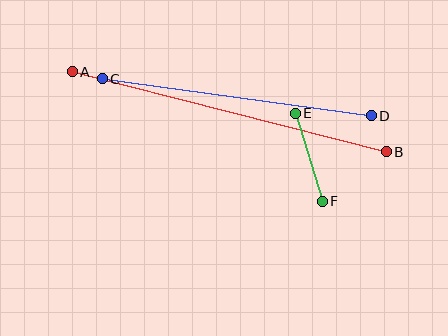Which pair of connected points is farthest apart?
Points A and B are farthest apart.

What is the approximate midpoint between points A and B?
The midpoint is at approximately (229, 112) pixels.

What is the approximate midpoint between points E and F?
The midpoint is at approximately (309, 157) pixels.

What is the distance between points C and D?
The distance is approximately 271 pixels.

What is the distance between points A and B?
The distance is approximately 324 pixels.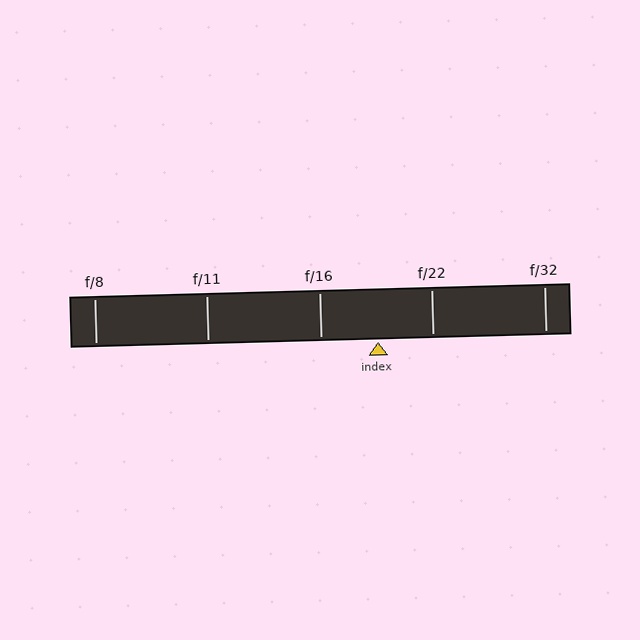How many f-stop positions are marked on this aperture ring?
There are 5 f-stop positions marked.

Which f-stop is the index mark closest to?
The index mark is closest to f/22.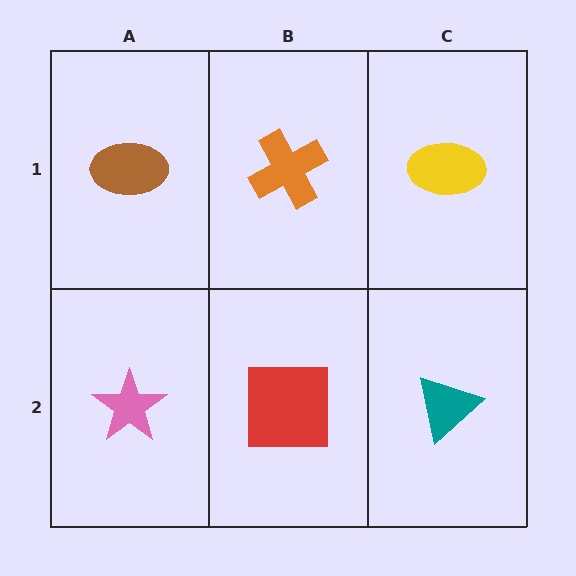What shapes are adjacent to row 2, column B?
An orange cross (row 1, column B), a pink star (row 2, column A), a teal triangle (row 2, column C).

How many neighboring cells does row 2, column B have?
3.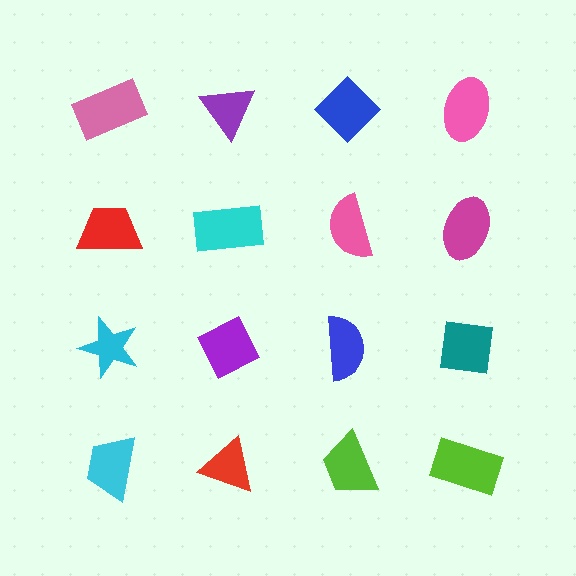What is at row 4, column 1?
A cyan trapezoid.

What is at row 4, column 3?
A lime trapezoid.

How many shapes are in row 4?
4 shapes.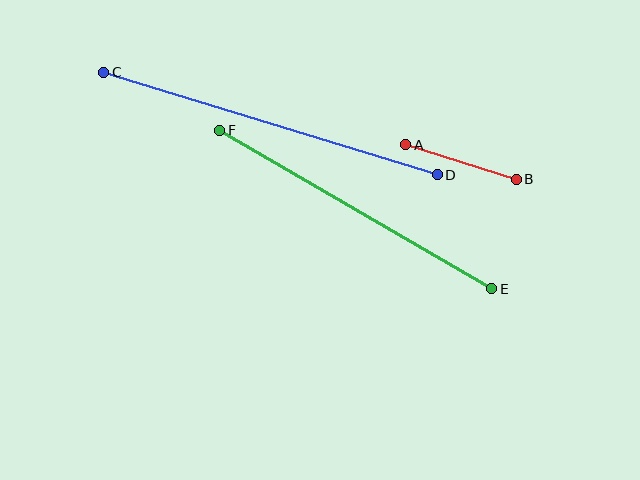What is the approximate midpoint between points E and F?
The midpoint is at approximately (356, 210) pixels.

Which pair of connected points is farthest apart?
Points C and D are farthest apart.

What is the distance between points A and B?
The distance is approximately 116 pixels.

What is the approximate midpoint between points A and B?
The midpoint is at approximately (461, 162) pixels.